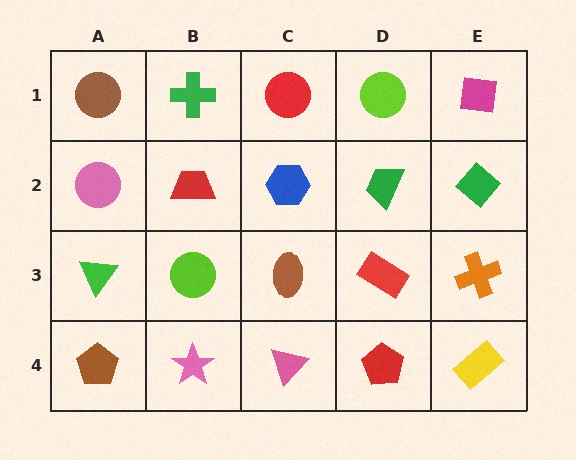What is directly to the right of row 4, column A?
A pink star.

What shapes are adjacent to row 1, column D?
A green trapezoid (row 2, column D), a red circle (row 1, column C), a magenta square (row 1, column E).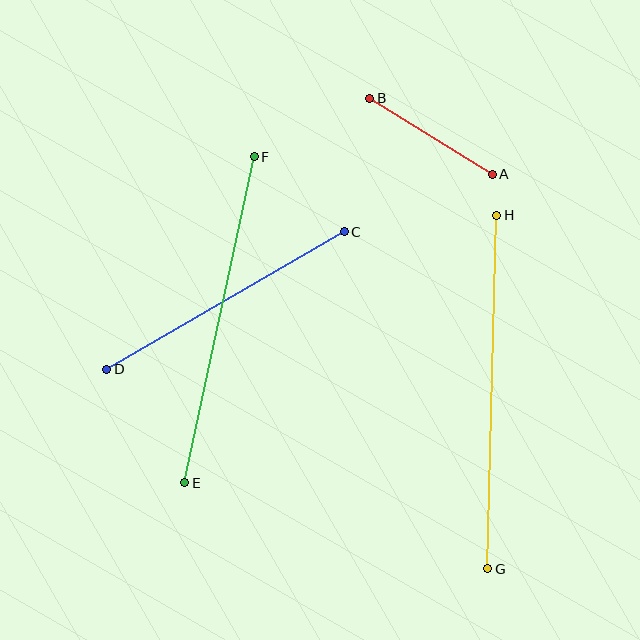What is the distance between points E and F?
The distance is approximately 333 pixels.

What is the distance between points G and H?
The distance is approximately 353 pixels.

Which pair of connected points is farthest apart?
Points G and H are farthest apart.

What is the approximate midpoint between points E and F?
The midpoint is at approximately (219, 320) pixels.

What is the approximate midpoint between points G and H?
The midpoint is at approximately (492, 392) pixels.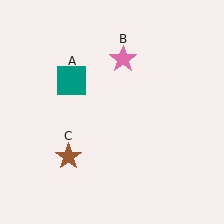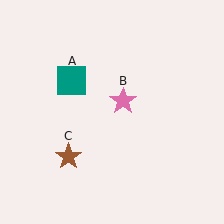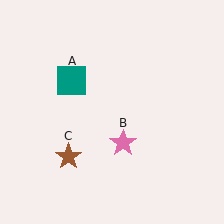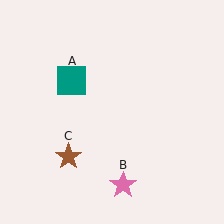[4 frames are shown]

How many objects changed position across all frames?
1 object changed position: pink star (object B).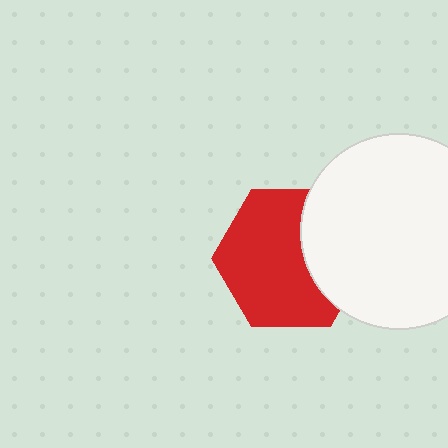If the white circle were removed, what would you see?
You would see the complete red hexagon.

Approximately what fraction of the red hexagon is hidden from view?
Roughly 32% of the red hexagon is hidden behind the white circle.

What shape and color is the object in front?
The object in front is a white circle.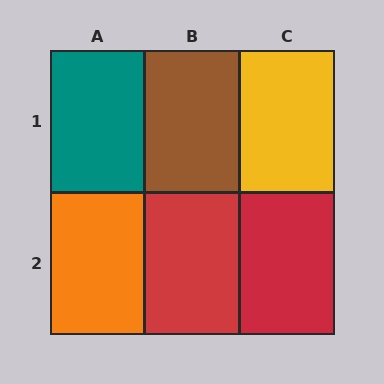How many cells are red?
2 cells are red.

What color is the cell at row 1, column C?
Yellow.